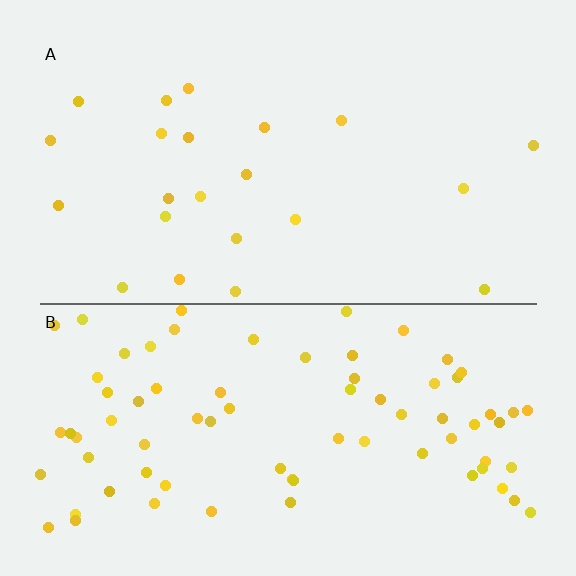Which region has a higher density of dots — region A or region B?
B (the bottom).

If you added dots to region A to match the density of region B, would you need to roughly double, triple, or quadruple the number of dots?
Approximately triple.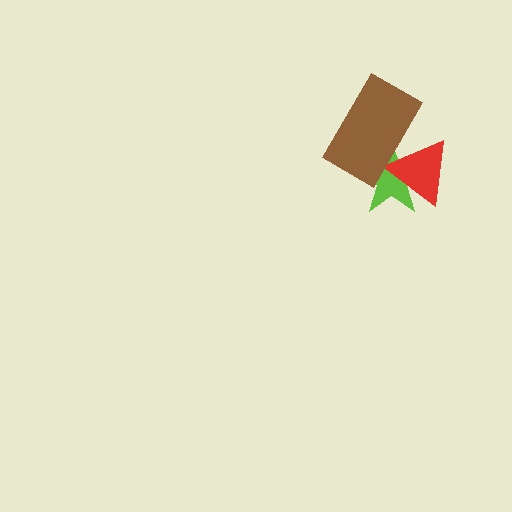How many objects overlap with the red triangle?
2 objects overlap with the red triangle.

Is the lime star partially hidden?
Yes, it is partially covered by another shape.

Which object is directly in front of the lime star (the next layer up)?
The red triangle is directly in front of the lime star.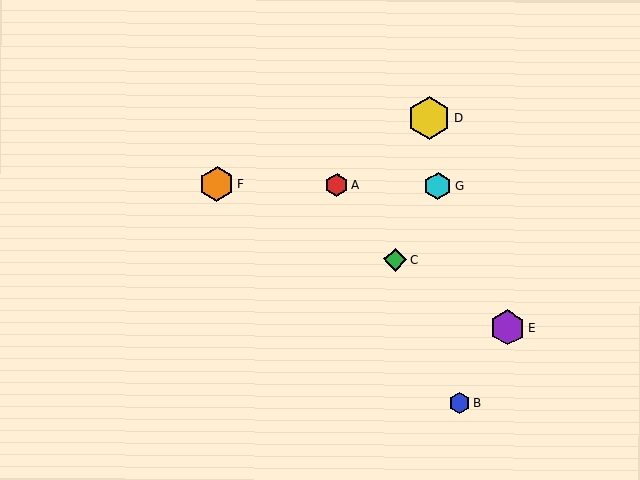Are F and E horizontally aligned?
No, F is at y≈184 and E is at y≈328.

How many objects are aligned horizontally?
3 objects (A, F, G) are aligned horizontally.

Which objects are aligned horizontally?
Objects A, F, G are aligned horizontally.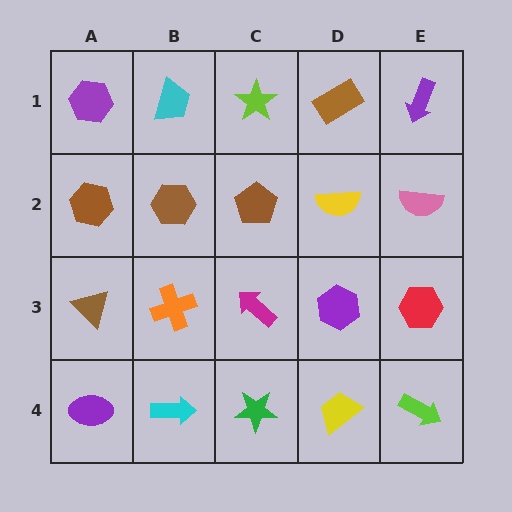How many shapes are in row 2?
5 shapes.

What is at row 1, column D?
A brown rectangle.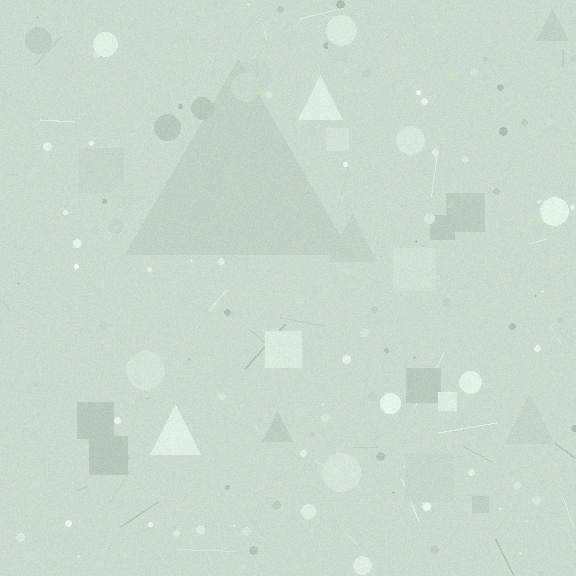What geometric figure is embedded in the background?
A triangle is embedded in the background.